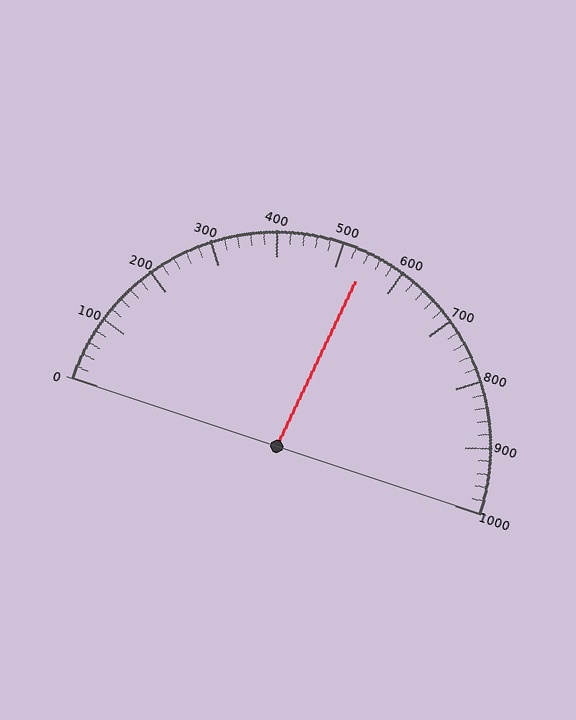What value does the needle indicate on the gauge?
The needle indicates approximately 540.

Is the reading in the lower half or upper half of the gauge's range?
The reading is in the upper half of the range (0 to 1000).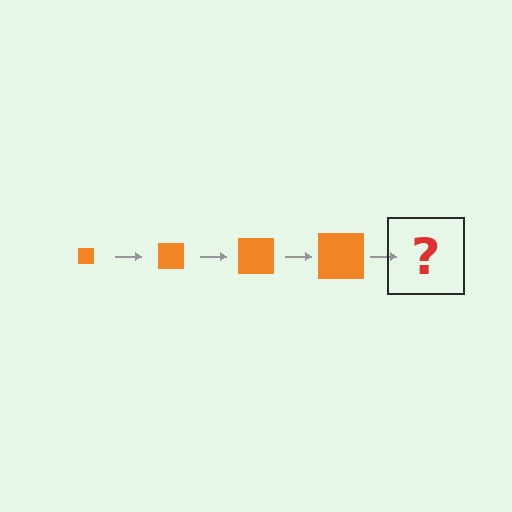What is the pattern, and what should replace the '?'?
The pattern is that the square gets progressively larger each step. The '?' should be an orange square, larger than the previous one.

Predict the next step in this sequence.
The next step is an orange square, larger than the previous one.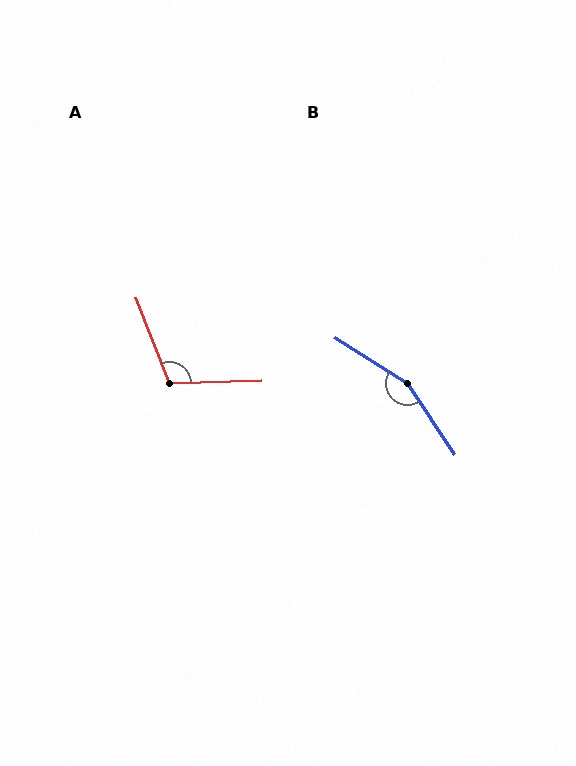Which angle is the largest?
B, at approximately 156 degrees.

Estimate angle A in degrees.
Approximately 110 degrees.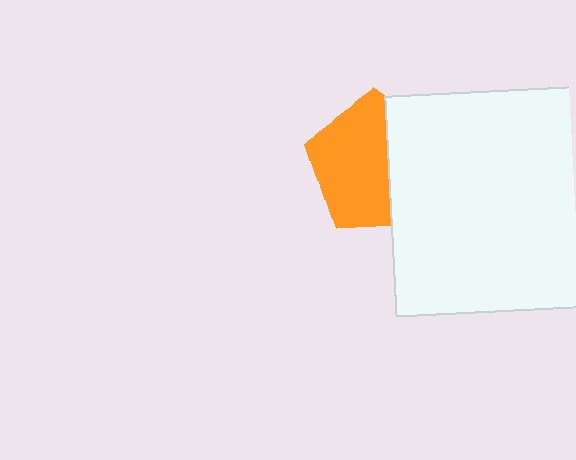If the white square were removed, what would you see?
You would see the complete orange pentagon.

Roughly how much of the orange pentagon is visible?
About half of it is visible (roughly 61%).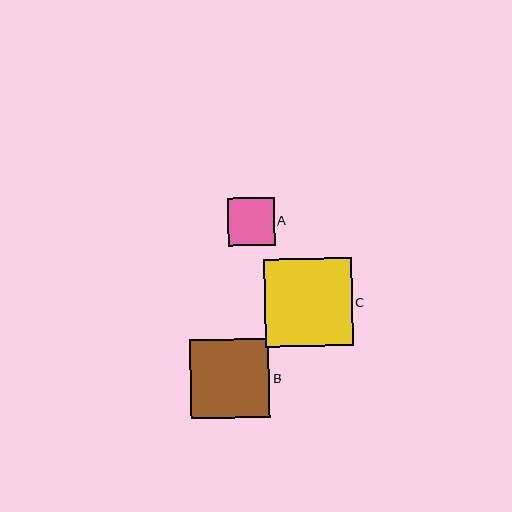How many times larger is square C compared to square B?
Square C is approximately 1.1 times the size of square B.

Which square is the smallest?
Square A is the smallest with a size of approximately 47 pixels.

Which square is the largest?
Square C is the largest with a size of approximately 88 pixels.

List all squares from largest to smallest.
From largest to smallest: C, B, A.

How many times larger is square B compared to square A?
Square B is approximately 1.7 times the size of square A.